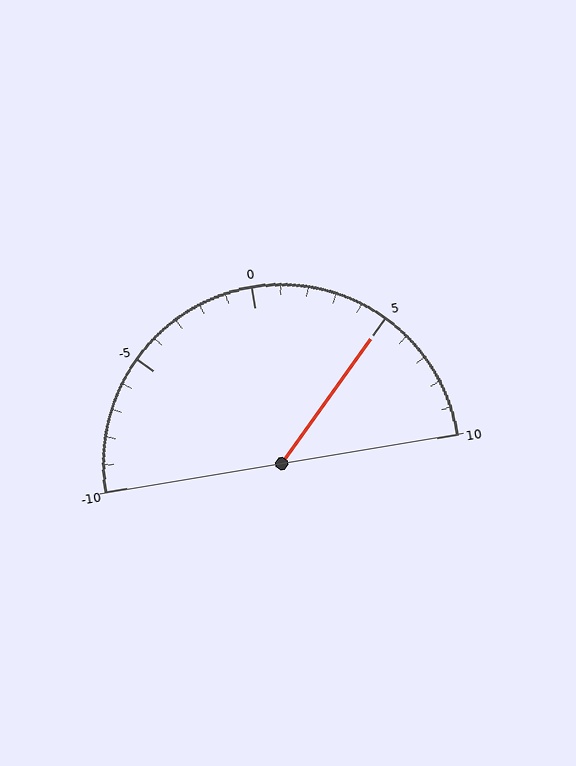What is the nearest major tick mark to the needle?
The nearest major tick mark is 5.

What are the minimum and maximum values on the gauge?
The gauge ranges from -10 to 10.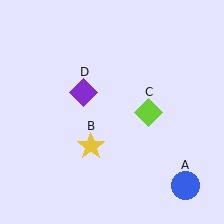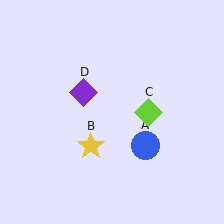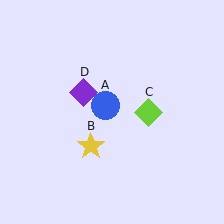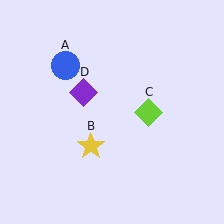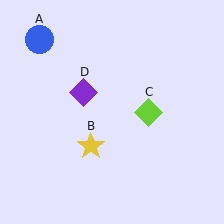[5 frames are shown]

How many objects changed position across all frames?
1 object changed position: blue circle (object A).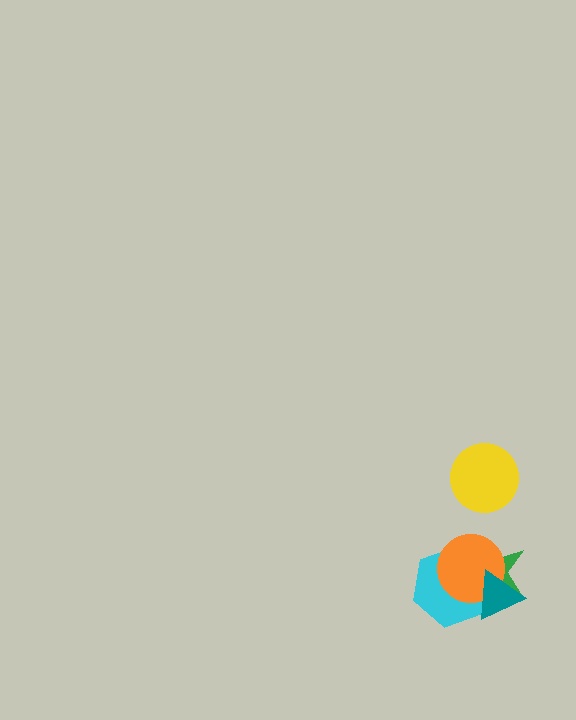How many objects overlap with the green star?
3 objects overlap with the green star.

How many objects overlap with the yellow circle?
0 objects overlap with the yellow circle.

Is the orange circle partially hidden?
Yes, it is partially covered by another shape.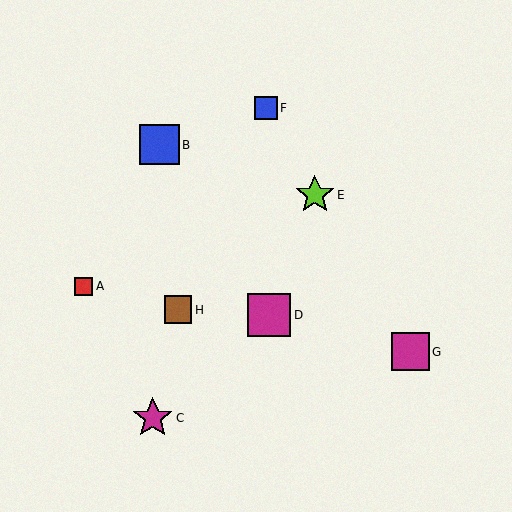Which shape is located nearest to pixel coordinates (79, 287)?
The red square (labeled A) at (83, 286) is nearest to that location.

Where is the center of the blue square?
The center of the blue square is at (159, 145).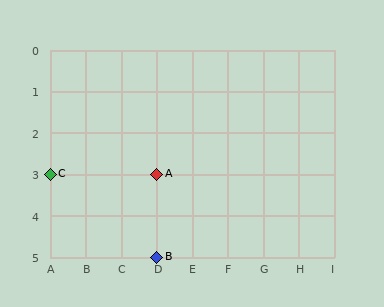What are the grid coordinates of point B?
Point B is at grid coordinates (D, 5).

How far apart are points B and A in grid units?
Points B and A are 2 rows apart.